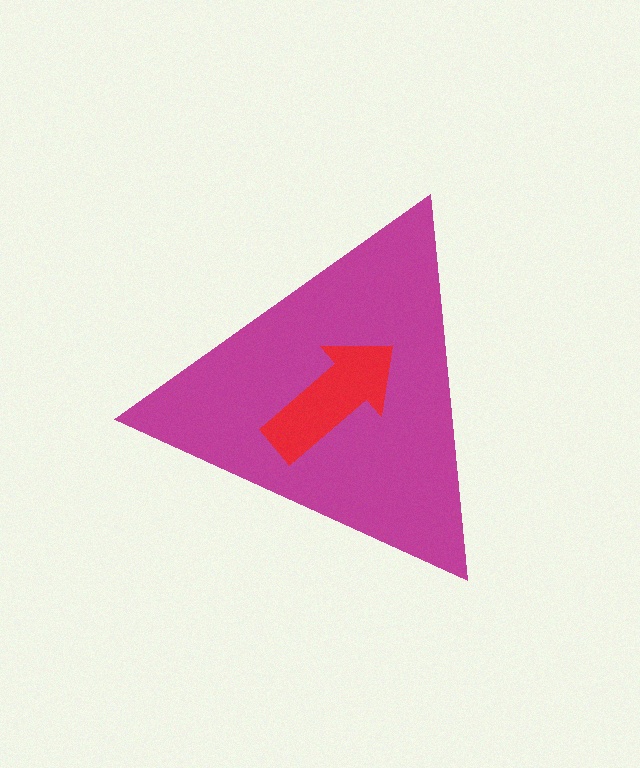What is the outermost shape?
The magenta triangle.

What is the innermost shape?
The red arrow.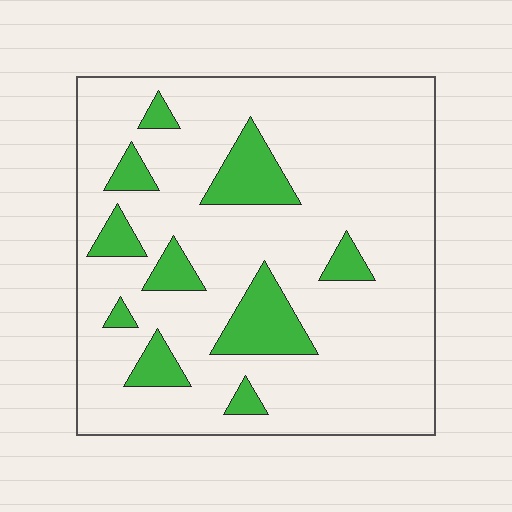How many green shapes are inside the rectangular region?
10.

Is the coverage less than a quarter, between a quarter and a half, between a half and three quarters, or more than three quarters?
Less than a quarter.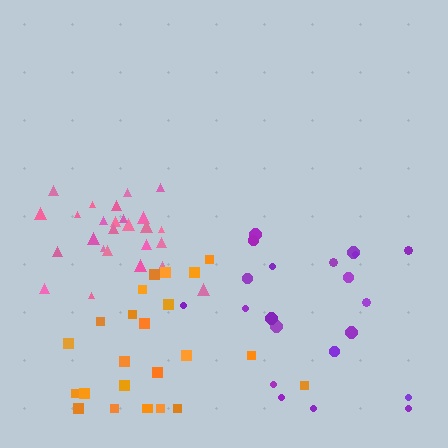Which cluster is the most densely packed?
Pink.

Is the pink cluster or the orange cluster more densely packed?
Pink.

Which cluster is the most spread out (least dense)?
Purple.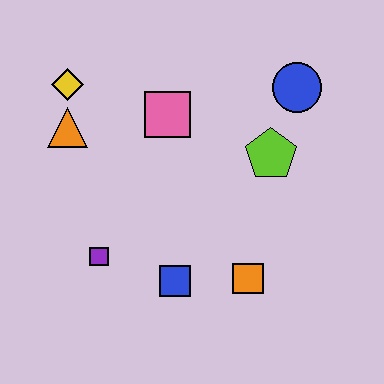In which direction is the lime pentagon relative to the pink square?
The lime pentagon is to the right of the pink square.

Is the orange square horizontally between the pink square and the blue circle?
Yes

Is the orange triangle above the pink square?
No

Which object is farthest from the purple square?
The blue circle is farthest from the purple square.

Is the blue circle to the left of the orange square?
No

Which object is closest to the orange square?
The blue square is closest to the orange square.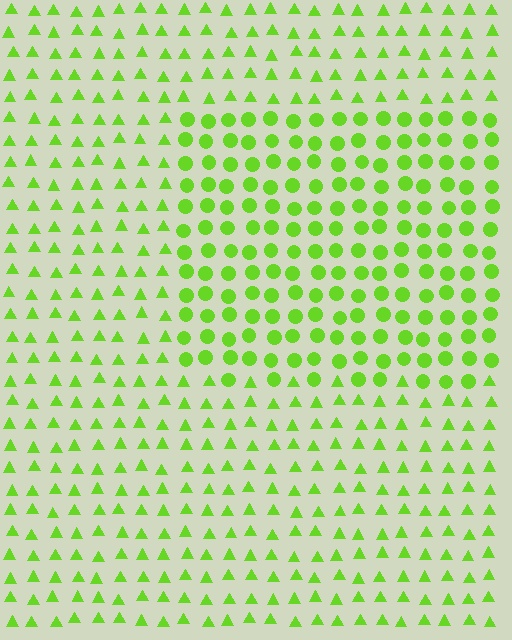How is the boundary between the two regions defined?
The boundary is defined by a change in element shape: circles inside vs. triangles outside. All elements share the same color and spacing.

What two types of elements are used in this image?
The image uses circles inside the rectangle region and triangles outside it.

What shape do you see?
I see a rectangle.